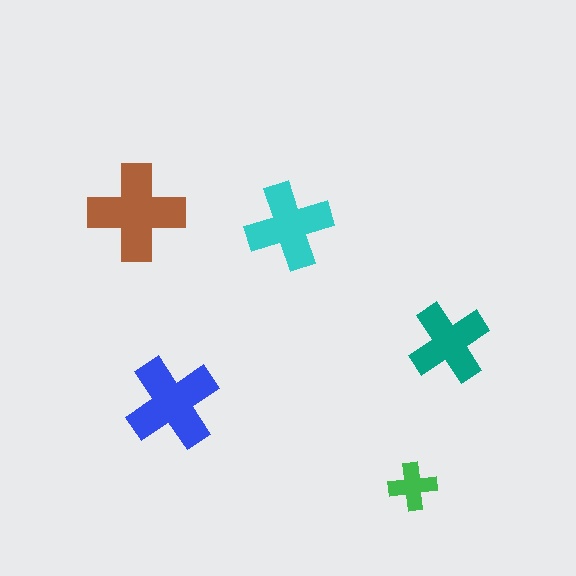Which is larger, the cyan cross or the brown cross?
The brown one.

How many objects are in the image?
There are 5 objects in the image.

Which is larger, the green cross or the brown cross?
The brown one.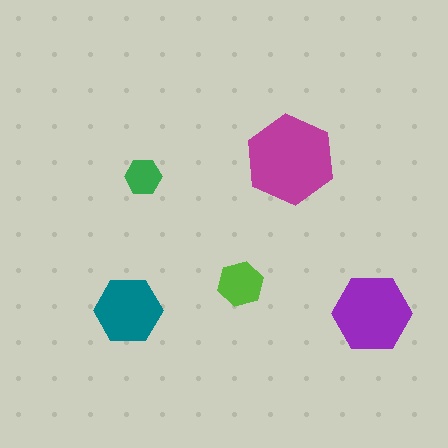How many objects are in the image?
There are 5 objects in the image.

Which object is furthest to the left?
The teal hexagon is leftmost.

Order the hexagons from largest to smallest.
the magenta one, the purple one, the teal one, the lime one, the green one.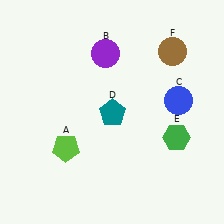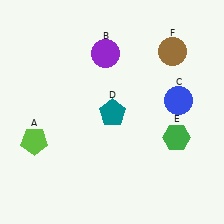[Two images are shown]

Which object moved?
The lime pentagon (A) moved left.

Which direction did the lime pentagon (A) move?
The lime pentagon (A) moved left.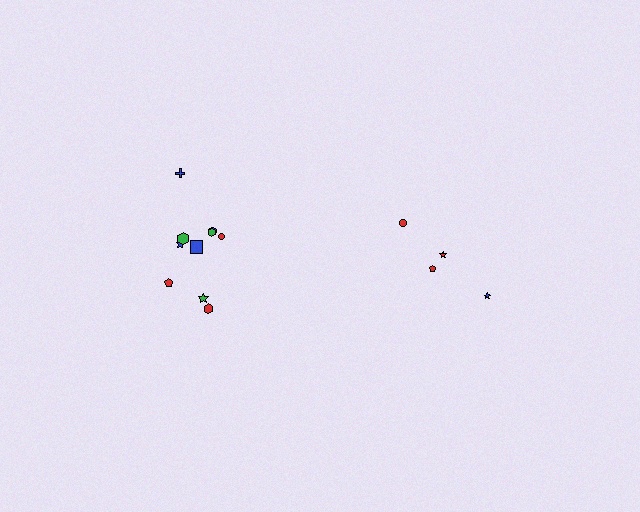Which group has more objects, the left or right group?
The left group.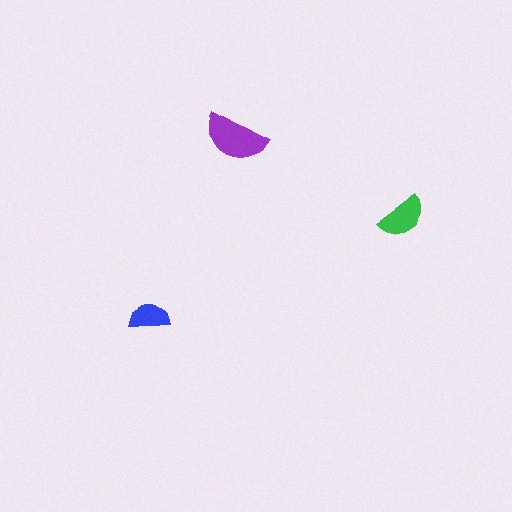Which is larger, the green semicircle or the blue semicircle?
The green one.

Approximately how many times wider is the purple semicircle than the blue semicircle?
About 1.5 times wider.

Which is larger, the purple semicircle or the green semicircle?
The purple one.